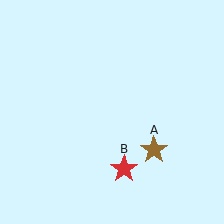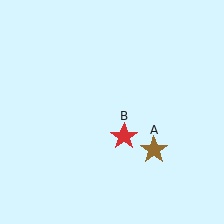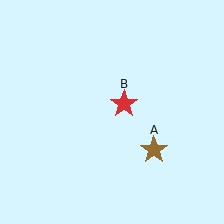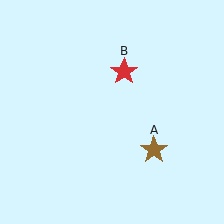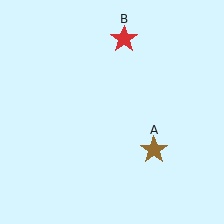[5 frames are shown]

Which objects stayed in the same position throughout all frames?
Brown star (object A) remained stationary.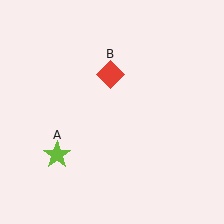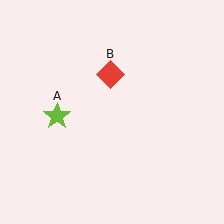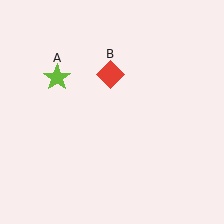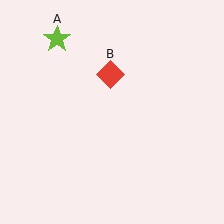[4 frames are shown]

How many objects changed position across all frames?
1 object changed position: lime star (object A).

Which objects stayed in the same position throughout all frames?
Red diamond (object B) remained stationary.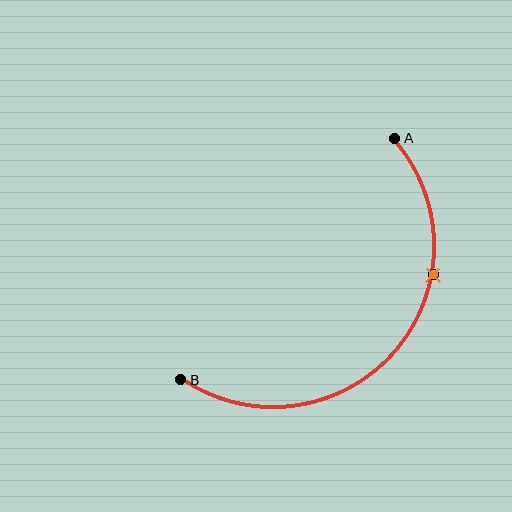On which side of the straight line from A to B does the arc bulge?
The arc bulges below and to the right of the straight line connecting A and B.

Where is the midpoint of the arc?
The arc midpoint is the point on the curve farthest from the straight line joining A and B. It sits below and to the right of that line.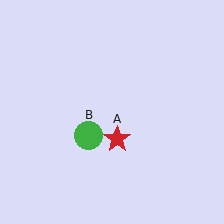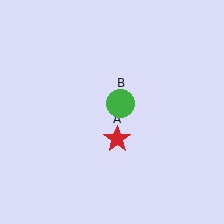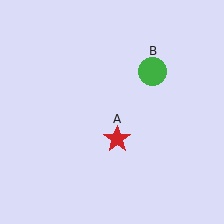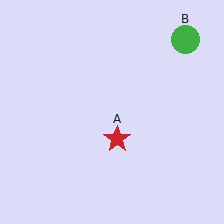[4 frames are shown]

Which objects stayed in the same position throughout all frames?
Red star (object A) remained stationary.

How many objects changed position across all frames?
1 object changed position: green circle (object B).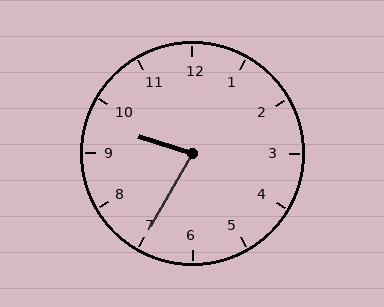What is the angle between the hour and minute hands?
Approximately 78 degrees.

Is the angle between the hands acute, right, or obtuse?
It is acute.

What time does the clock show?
9:35.